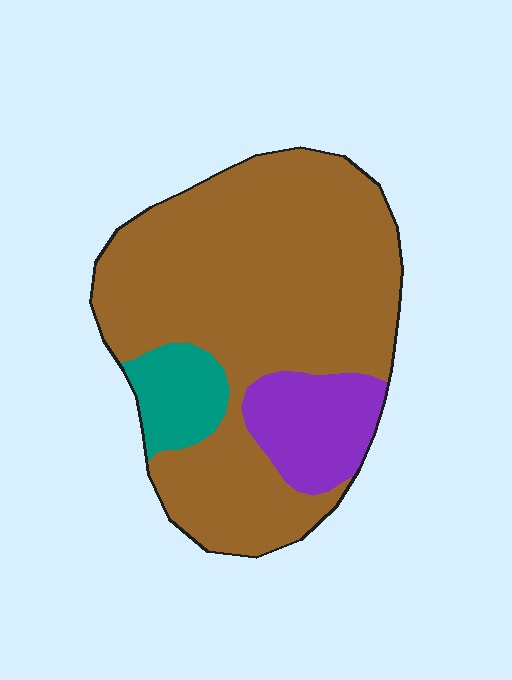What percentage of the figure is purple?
Purple covers 14% of the figure.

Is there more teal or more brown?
Brown.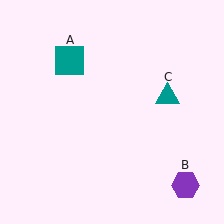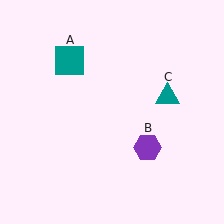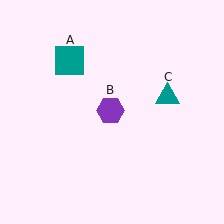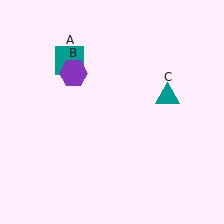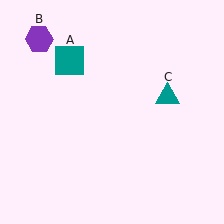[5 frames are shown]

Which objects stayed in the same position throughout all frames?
Teal square (object A) and teal triangle (object C) remained stationary.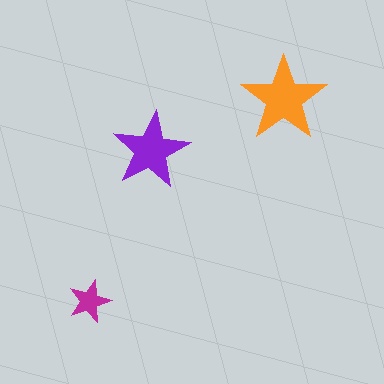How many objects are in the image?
There are 3 objects in the image.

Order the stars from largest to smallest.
the orange one, the purple one, the magenta one.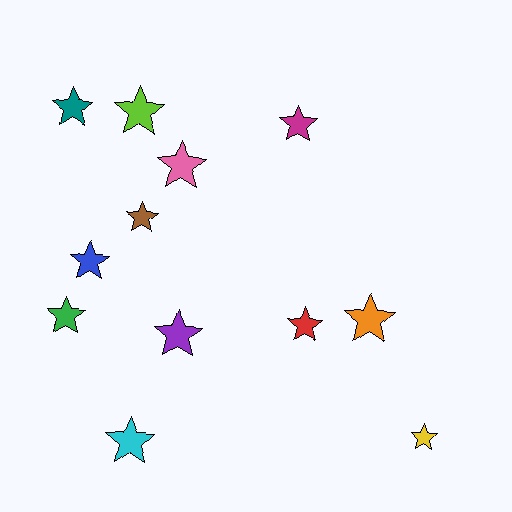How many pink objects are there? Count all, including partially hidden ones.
There is 1 pink object.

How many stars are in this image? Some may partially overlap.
There are 12 stars.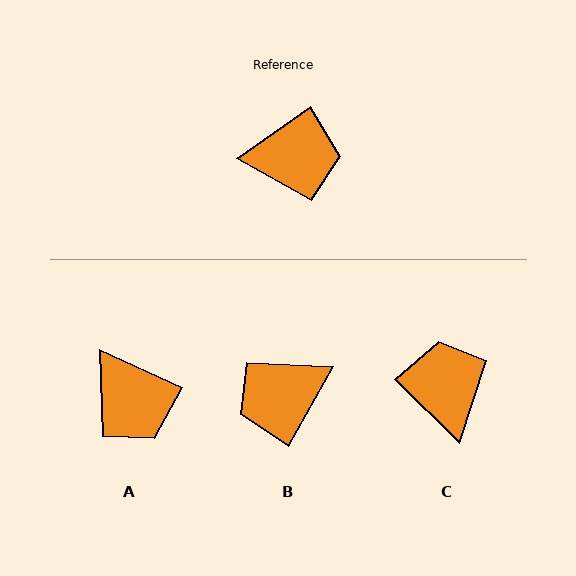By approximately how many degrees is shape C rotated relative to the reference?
Approximately 101 degrees counter-clockwise.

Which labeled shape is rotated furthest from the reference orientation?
B, about 154 degrees away.